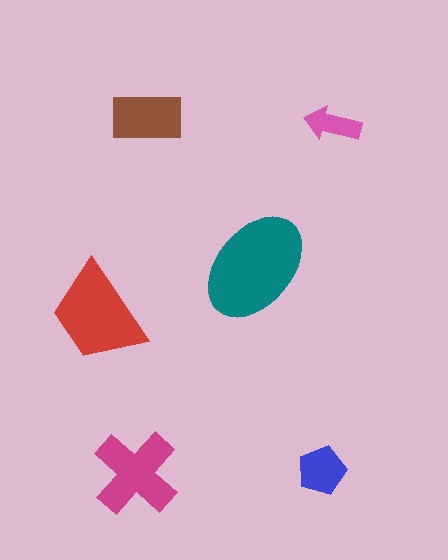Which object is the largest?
The teal ellipse.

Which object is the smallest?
The pink arrow.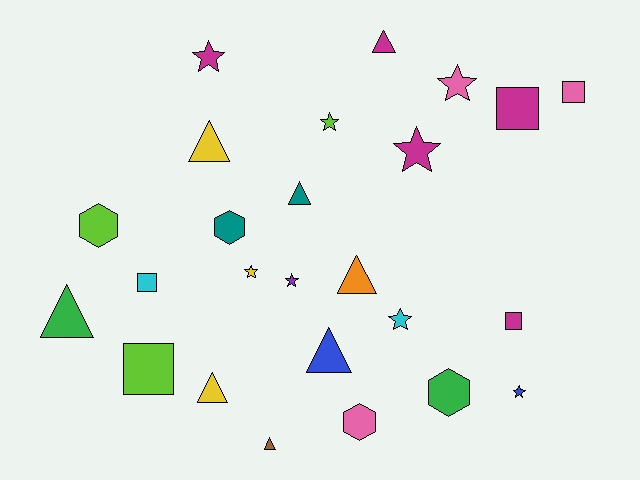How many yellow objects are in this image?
There are 3 yellow objects.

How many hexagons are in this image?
There are 4 hexagons.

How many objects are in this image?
There are 25 objects.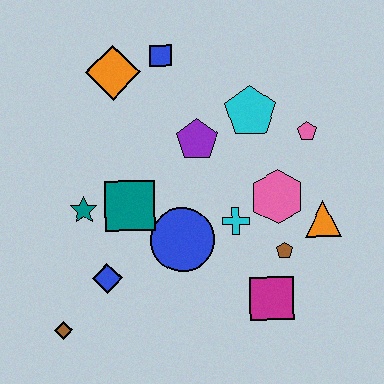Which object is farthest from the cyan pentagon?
The brown diamond is farthest from the cyan pentagon.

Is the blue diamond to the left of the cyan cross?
Yes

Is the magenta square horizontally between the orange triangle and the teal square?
Yes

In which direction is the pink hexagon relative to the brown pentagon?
The pink hexagon is above the brown pentagon.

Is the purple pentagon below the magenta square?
No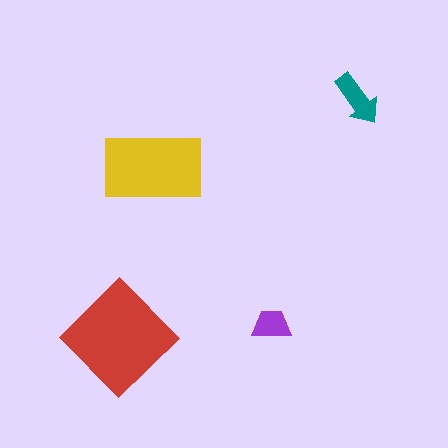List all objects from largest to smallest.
The red diamond, the yellow rectangle, the teal arrow, the purple trapezoid.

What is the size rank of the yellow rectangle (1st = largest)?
2nd.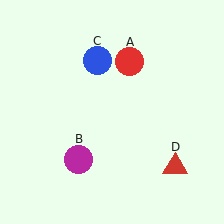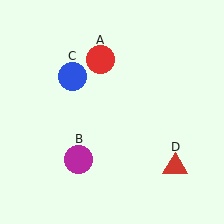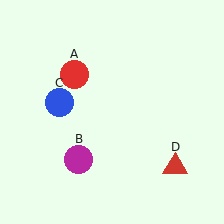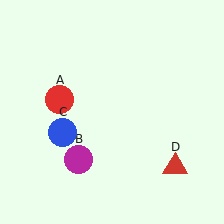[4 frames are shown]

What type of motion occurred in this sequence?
The red circle (object A), blue circle (object C) rotated counterclockwise around the center of the scene.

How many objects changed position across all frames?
2 objects changed position: red circle (object A), blue circle (object C).